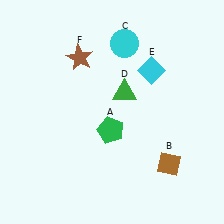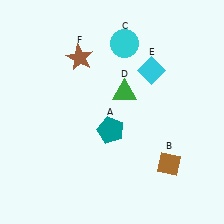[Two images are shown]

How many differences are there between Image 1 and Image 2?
There is 1 difference between the two images.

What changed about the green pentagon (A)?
In Image 1, A is green. In Image 2, it changed to teal.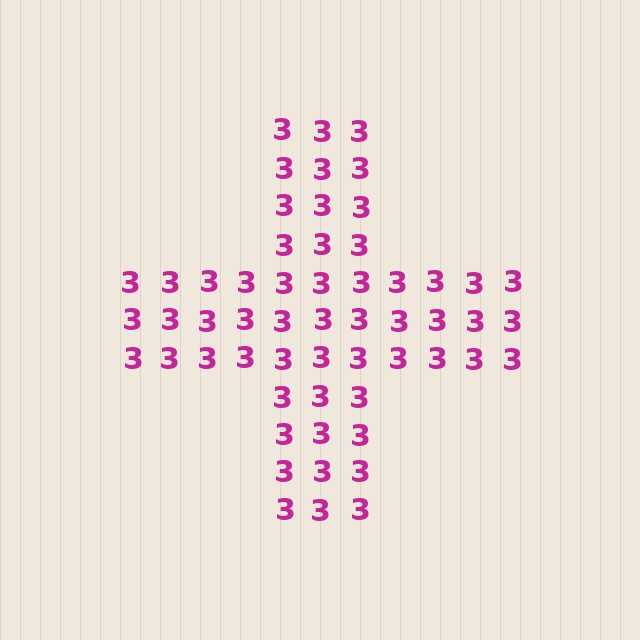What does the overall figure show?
The overall figure shows a cross.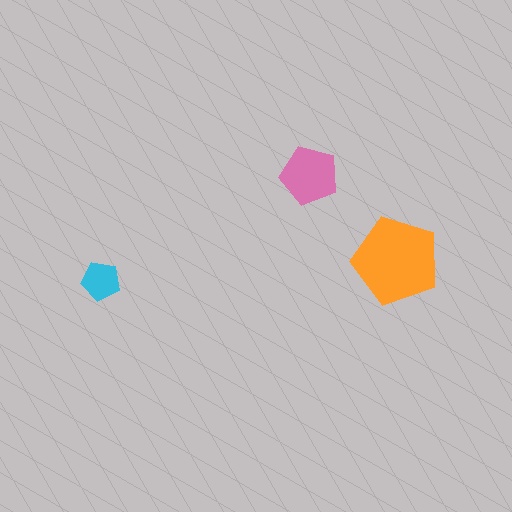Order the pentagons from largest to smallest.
the orange one, the pink one, the cyan one.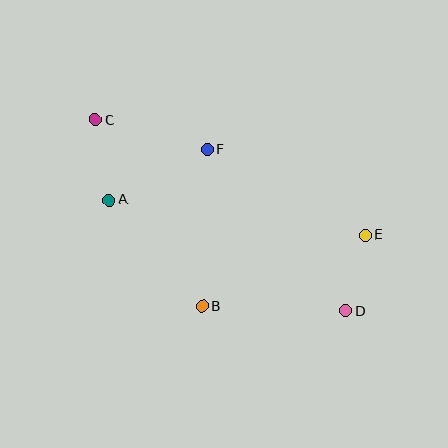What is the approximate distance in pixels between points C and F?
The distance between C and F is approximately 116 pixels.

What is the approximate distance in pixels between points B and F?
The distance between B and F is approximately 156 pixels.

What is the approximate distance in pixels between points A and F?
The distance between A and F is approximately 110 pixels.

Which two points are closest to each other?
Points D and E are closest to each other.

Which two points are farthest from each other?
Points C and D are farthest from each other.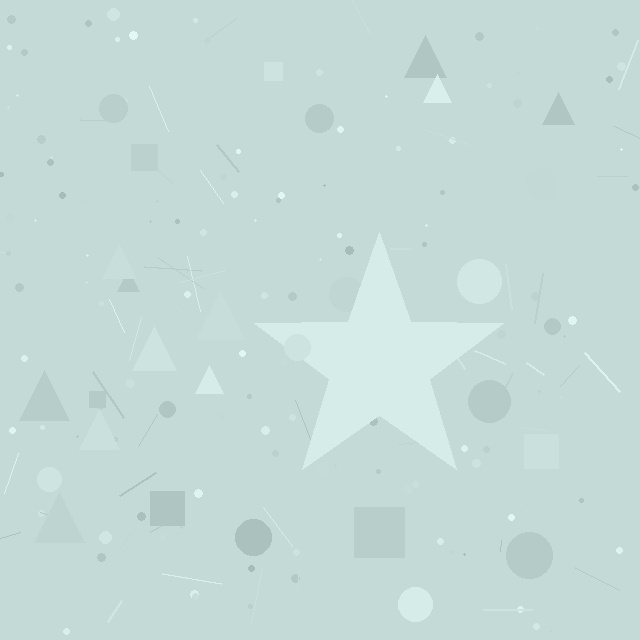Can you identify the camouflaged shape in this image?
The camouflaged shape is a star.